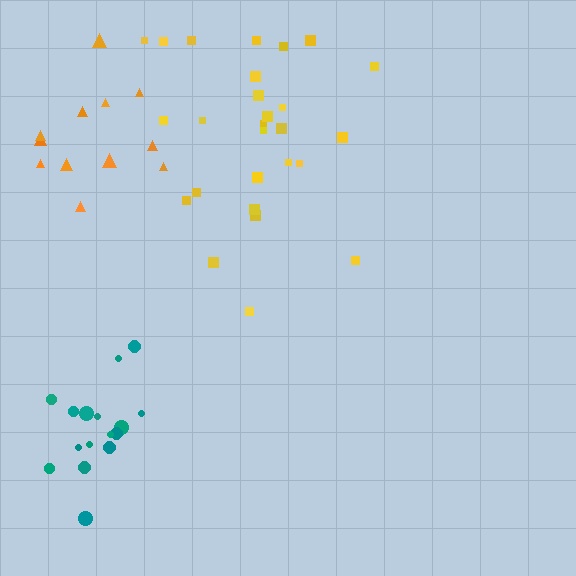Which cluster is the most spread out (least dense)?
Orange.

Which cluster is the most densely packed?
Teal.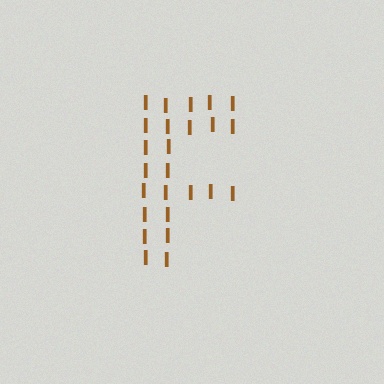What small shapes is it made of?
It is made of small letter I's.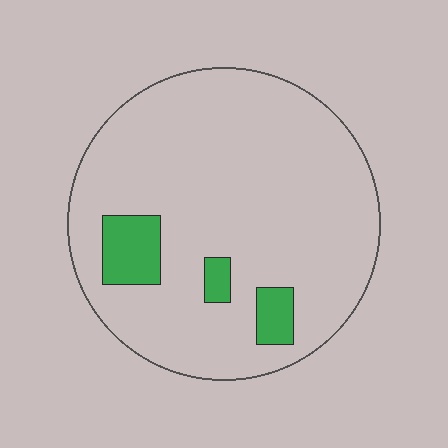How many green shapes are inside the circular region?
3.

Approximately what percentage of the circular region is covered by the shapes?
Approximately 10%.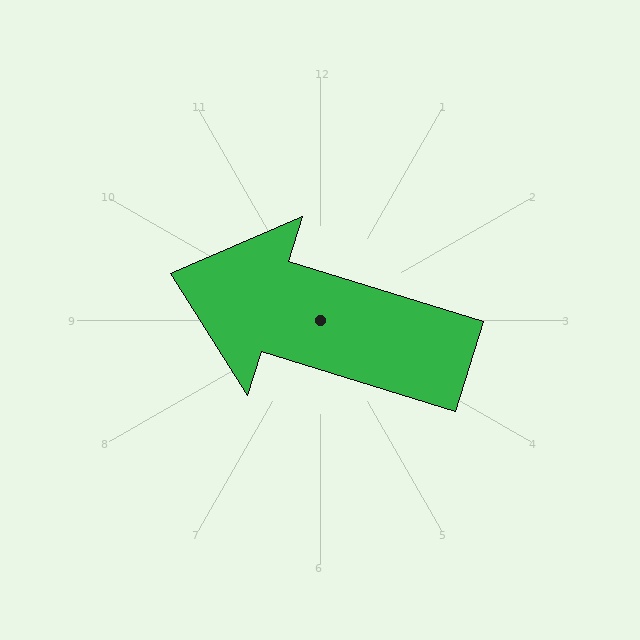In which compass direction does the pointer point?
West.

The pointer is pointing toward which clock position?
Roughly 10 o'clock.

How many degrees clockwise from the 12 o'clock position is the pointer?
Approximately 287 degrees.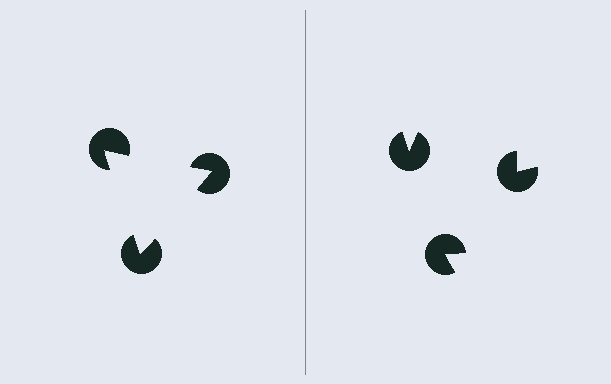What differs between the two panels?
The pac-man discs are positioned identically on both sides; only the wedge orientations differ. On the left they align to a triangle; on the right they are misaligned.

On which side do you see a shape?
An illusory triangle appears on the left side. On the right side the wedge cuts are rotated, so no coherent shape forms.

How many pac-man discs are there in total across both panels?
6 — 3 on each side.